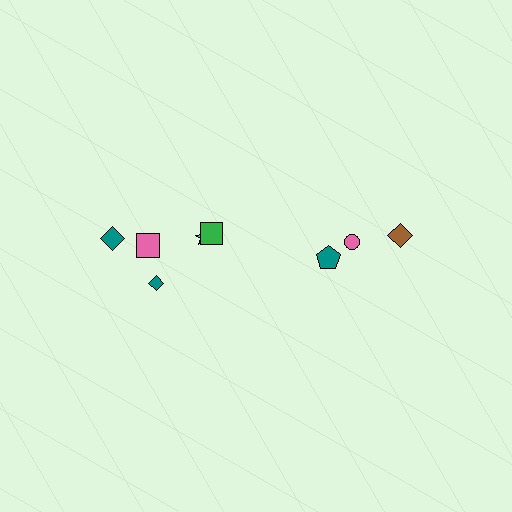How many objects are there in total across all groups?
There are 8 objects.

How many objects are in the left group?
There are 5 objects.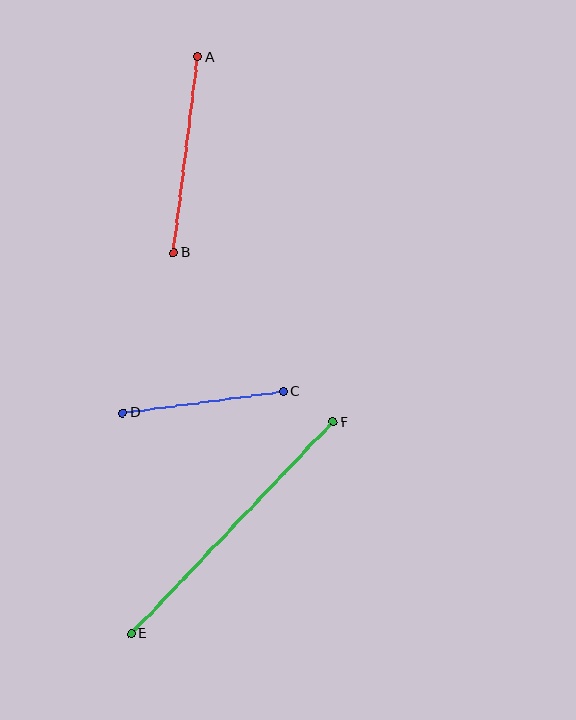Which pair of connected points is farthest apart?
Points E and F are farthest apart.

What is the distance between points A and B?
The distance is approximately 197 pixels.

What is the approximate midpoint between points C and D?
The midpoint is at approximately (203, 402) pixels.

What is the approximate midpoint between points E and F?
The midpoint is at approximately (232, 528) pixels.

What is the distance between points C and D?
The distance is approximately 162 pixels.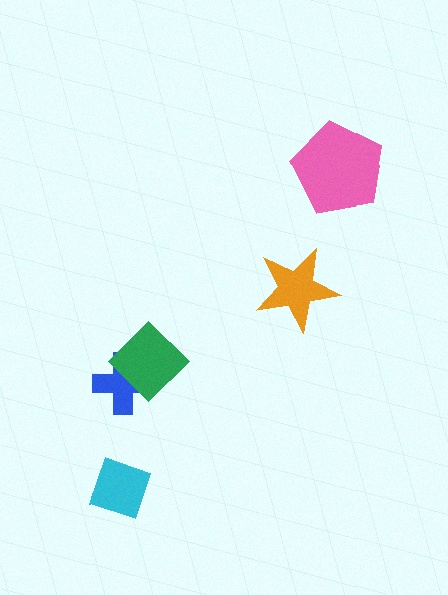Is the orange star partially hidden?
No, no other shape covers it.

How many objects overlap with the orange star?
0 objects overlap with the orange star.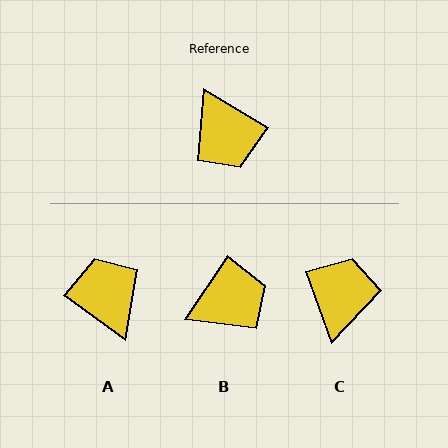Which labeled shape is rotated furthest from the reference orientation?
A, about 175 degrees away.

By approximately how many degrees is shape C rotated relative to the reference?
Approximately 141 degrees counter-clockwise.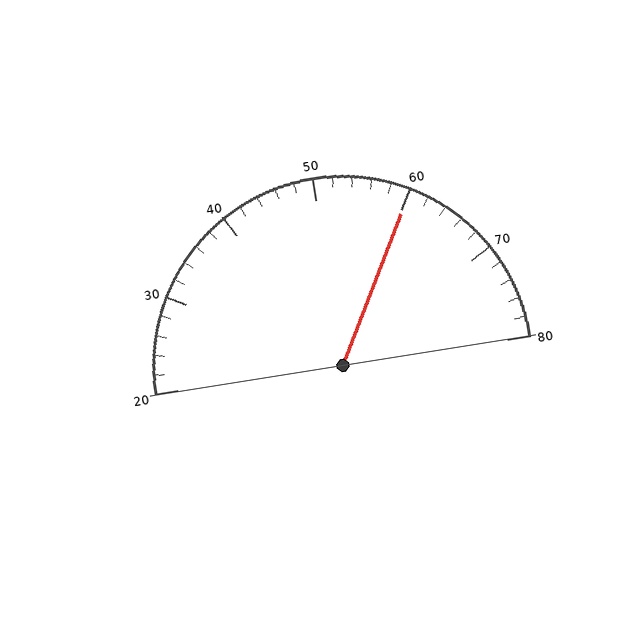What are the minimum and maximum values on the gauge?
The gauge ranges from 20 to 80.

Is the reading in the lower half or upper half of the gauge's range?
The reading is in the upper half of the range (20 to 80).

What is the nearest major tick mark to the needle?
The nearest major tick mark is 60.